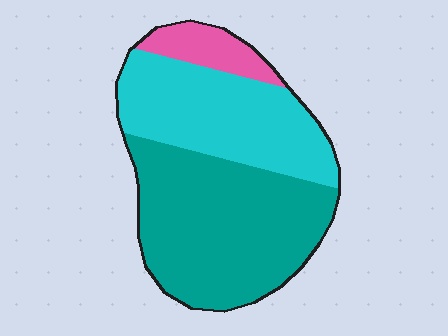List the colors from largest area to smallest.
From largest to smallest: teal, cyan, pink.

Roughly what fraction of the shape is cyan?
Cyan takes up between a quarter and a half of the shape.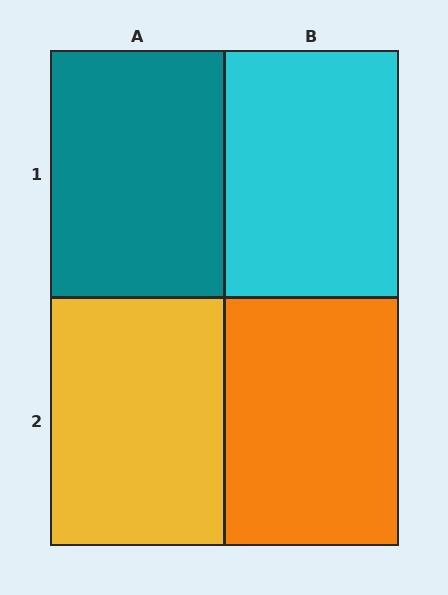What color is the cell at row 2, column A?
Yellow.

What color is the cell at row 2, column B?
Orange.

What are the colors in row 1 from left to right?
Teal, cyan.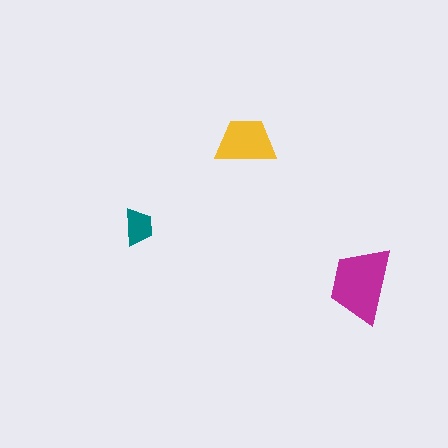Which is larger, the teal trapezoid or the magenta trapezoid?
The magenta one.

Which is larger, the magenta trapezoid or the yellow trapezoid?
The magenta one.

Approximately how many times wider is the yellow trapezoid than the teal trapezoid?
About 1.5 times wider.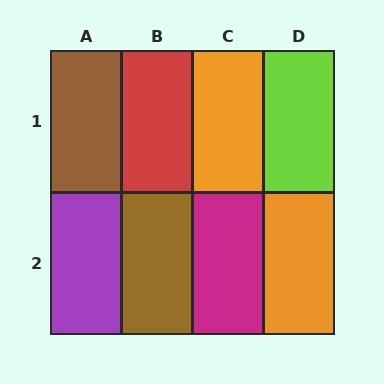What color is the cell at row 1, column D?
Lime.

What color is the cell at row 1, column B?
Red.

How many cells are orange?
2 cells are orange.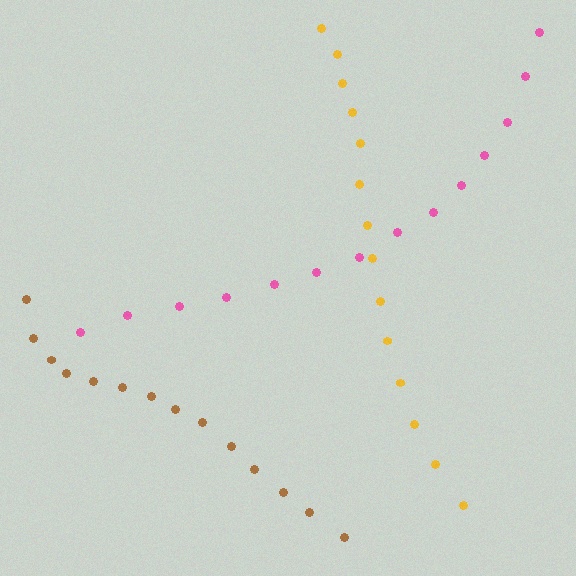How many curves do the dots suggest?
There are 3 distinct paths.